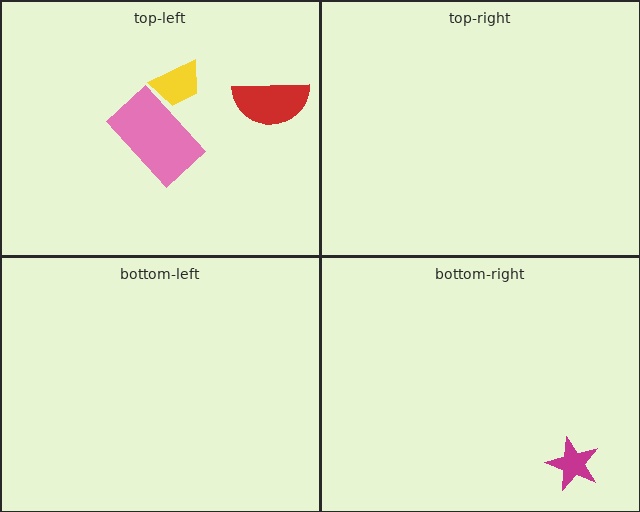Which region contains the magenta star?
The bottom-right region.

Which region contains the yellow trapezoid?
The top-left region.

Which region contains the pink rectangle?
The top-left region.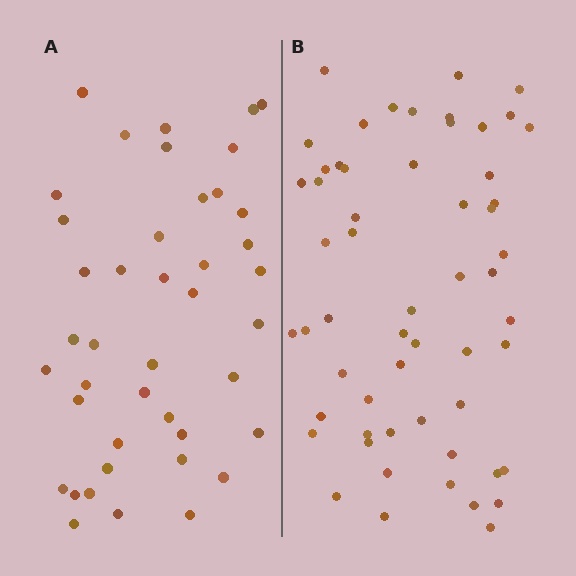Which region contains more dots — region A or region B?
Region B (the right region) has more dots.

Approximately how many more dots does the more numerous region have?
Region B has approximately 15 more dots than region A.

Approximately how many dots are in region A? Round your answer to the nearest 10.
About 40 dots. (The exact count is 42, which rounds to 40.)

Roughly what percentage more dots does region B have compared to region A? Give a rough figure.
About 35% more.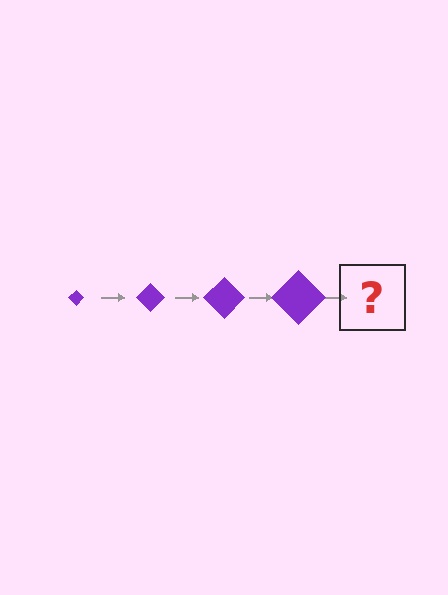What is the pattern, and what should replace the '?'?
The pattern is that the diamond gets progressively larger each step. The '?' should be a purple diamond, larger than the previous one.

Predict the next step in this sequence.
The next step is a purple diamond, larger than the previous one.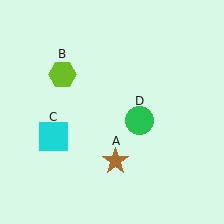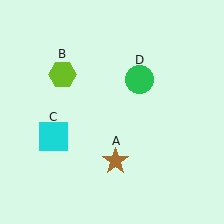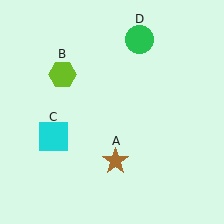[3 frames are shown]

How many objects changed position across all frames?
1 object changed position: green circle (object D).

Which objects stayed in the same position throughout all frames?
Brown star (object A) and lime hexagon (object B) and cyan square (object C) remained stationary.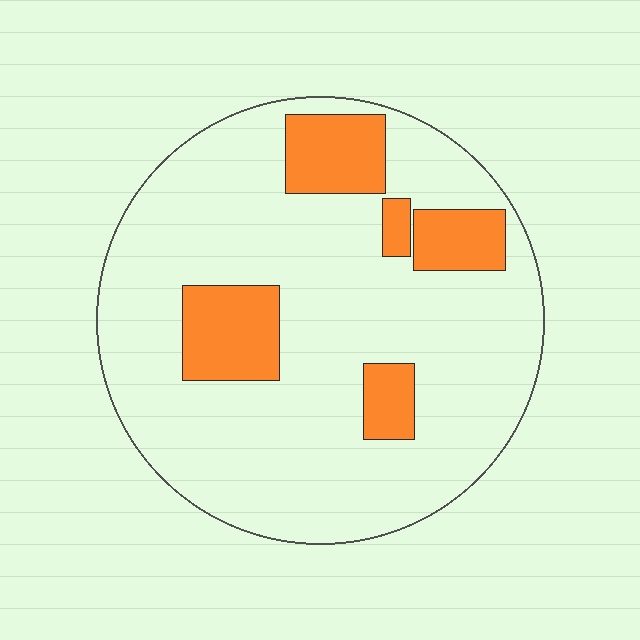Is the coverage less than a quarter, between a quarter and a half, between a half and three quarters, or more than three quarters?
Less than a quarter.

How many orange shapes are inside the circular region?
5.